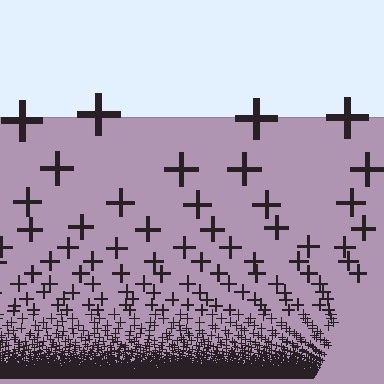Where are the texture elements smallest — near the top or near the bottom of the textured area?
Near the bottom.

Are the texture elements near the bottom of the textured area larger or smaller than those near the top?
Smaller. The gradient is inverted — elements near the bottom are smaller and denser.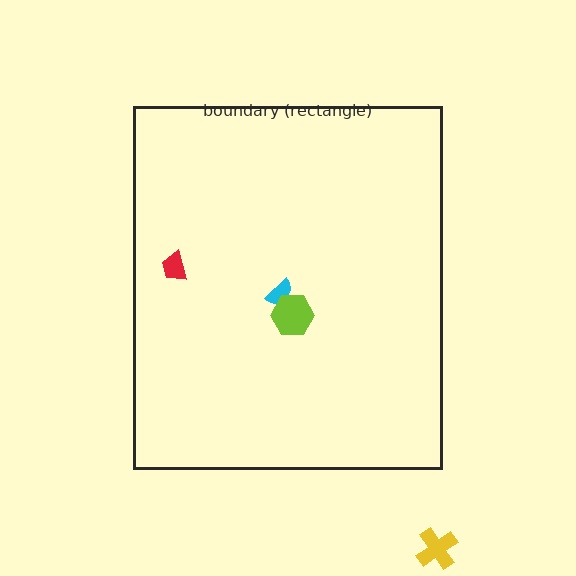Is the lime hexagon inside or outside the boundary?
Inside.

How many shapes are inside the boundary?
3 inside, 1 outside.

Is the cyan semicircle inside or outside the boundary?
Inside.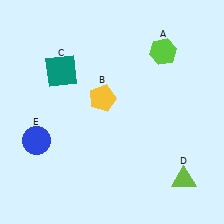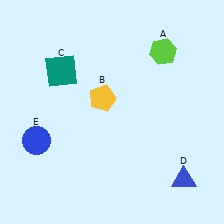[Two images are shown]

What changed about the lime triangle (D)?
In Image 1, D is lime. In Image 2, it changed to blue.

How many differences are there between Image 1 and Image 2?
There is 1 difference between the two images.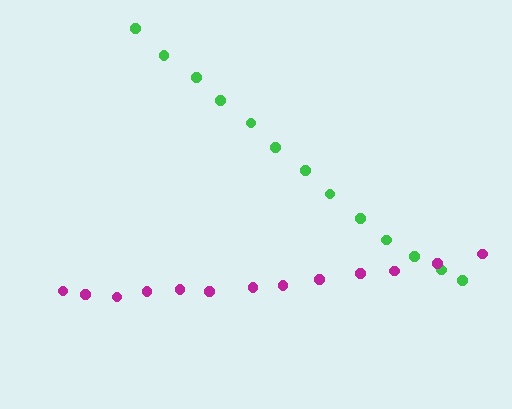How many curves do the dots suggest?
There are 2 distinct paths.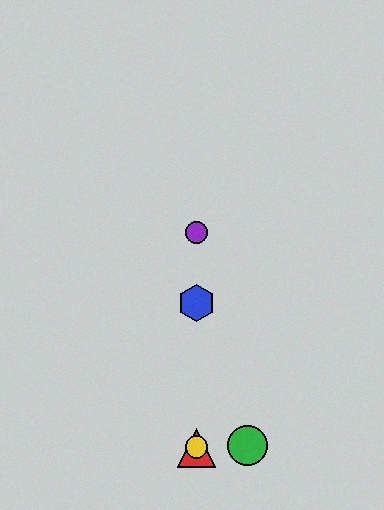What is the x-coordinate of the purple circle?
The purple circle is at x≈196.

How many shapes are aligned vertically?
4 shapes (the red triangle, the blue hexagon, the yellow circle, the purple circle) are aligned vertically.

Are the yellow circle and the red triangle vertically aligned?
Yes, both are at x≈196.